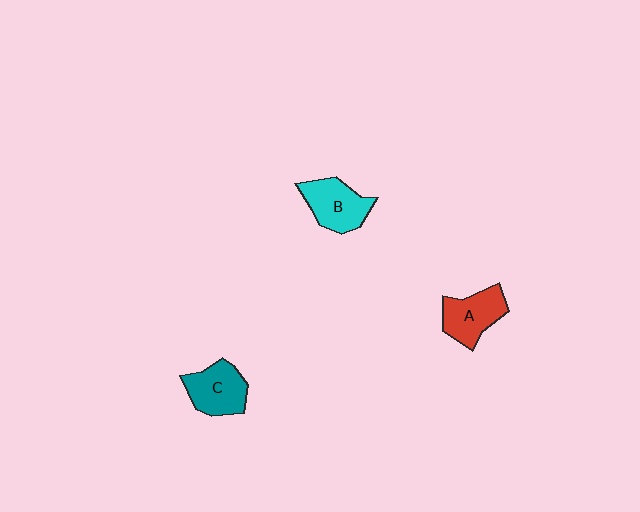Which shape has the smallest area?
Shape A (red).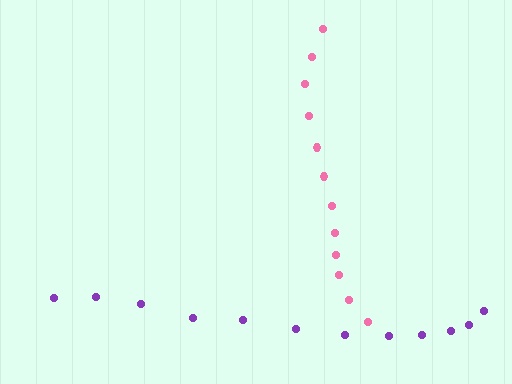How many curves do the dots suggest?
There are 2 distinct paths.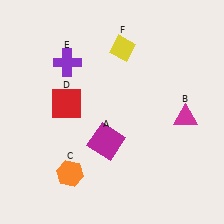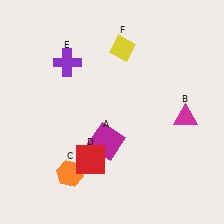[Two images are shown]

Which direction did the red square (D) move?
The red square (D) moved down.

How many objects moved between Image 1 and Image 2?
1 object moved between the two images.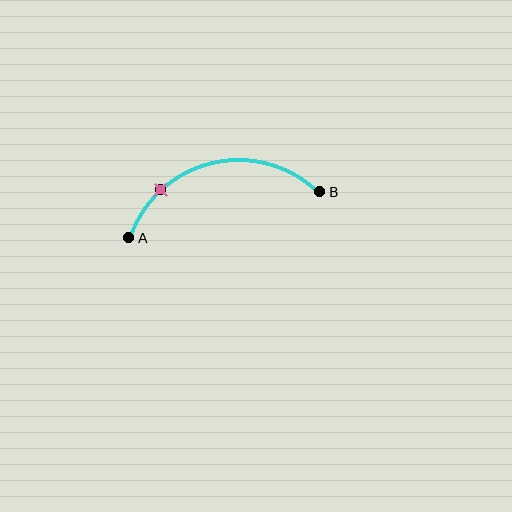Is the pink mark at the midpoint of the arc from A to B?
No. The pink mark lies on the arc but is closer to endpoint A. The arc midpoint would be at the point on the curve equidistant along the arc from both A and B.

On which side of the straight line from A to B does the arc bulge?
The arc bulges above the straight line connecting A and B.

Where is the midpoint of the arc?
The arc midpoint is the point on the curve farthest from the straight line joining A and B. It sits above that line.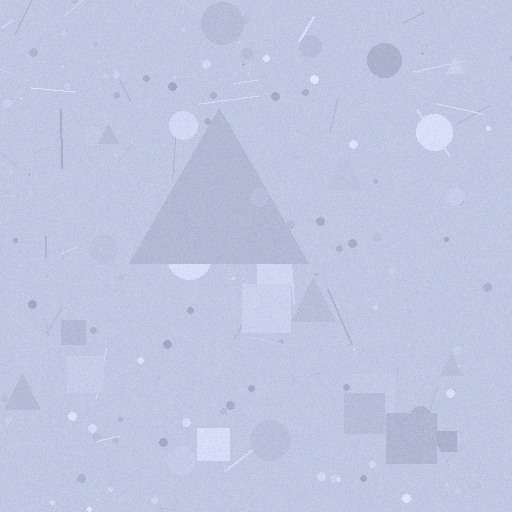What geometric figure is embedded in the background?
A triangle is embedded in the background.